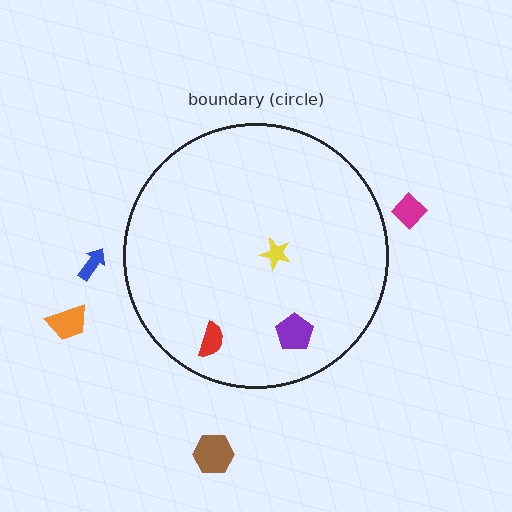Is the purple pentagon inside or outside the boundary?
Inside.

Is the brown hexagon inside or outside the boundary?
Outside.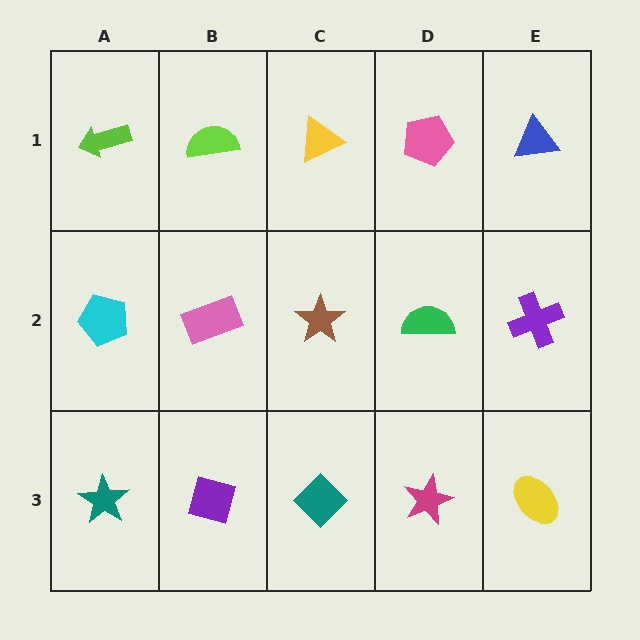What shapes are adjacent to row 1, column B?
A pink rectangle (row 2, column B), a lime arrow (row 1, column A), a yellow triangle (row 1, column C).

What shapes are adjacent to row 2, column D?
A pink pentagon (row 1, column D), a magenta star (row 3, column D), a brown star (row 2, column C), a purple cross (row 2, column E).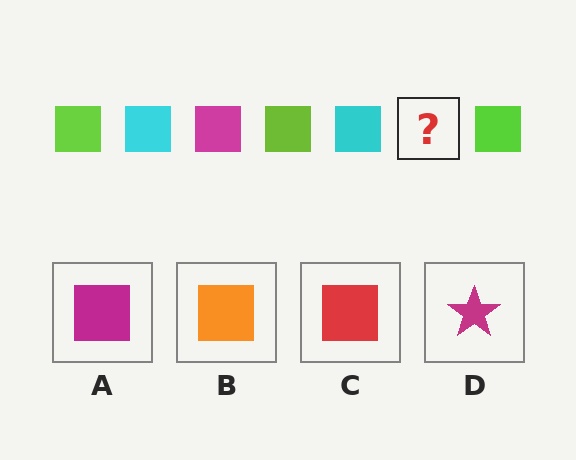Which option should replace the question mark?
Option A.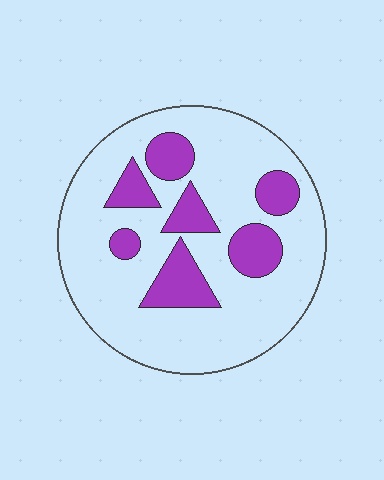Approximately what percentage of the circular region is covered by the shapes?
Approximately 25%.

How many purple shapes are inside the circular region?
7.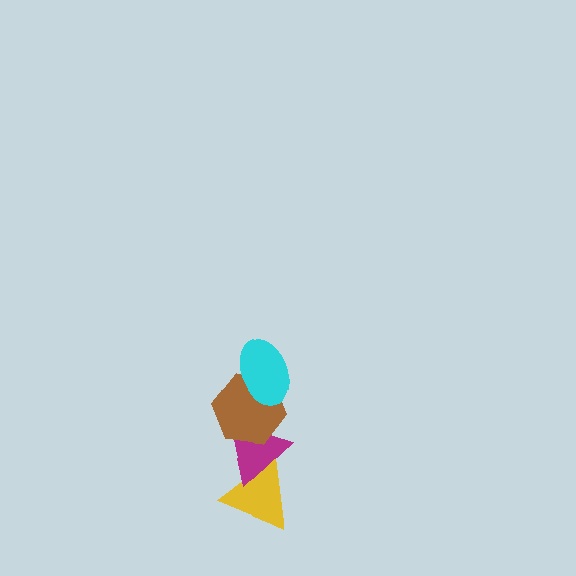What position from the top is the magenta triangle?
The magenta triangle is 3rd from the top.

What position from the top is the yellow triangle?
The yellow triangle is 4th from the top.